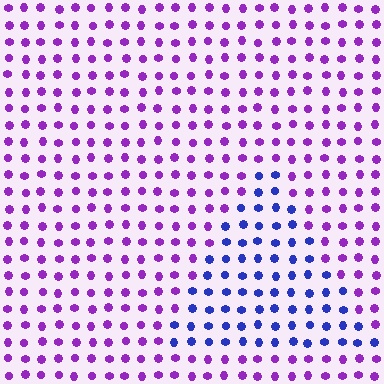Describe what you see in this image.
The image is filled with small purple elements in a uniform arrangement. A triangle-shaped region is visible where the elements are tinted to a slightly different hue, forming a subtle color boundary.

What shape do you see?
I see a triangle.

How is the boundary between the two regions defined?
The boundary is defined purely by a slight shift in hue (about 50 degrees). Spacing, size, and orientation are identical on both sides.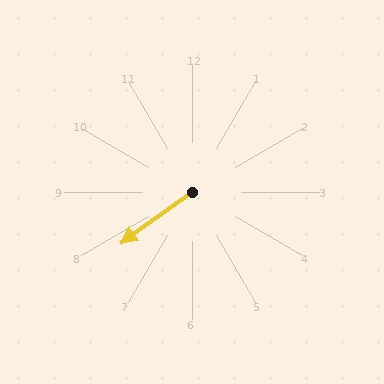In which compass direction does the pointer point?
Southwest.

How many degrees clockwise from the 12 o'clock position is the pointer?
Approximately 234 degrees.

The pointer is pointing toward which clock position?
Roughly 8 o'clock.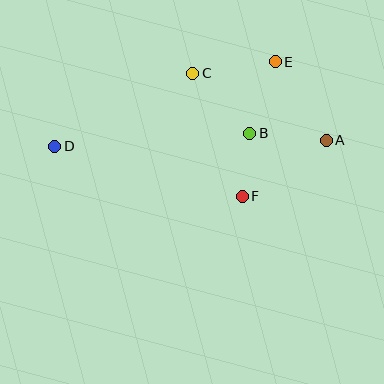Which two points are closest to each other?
Points B and F are closest to each other.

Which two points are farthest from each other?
Points A and D are farthest from each other.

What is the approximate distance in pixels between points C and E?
The distance between C and E is approximately 83 pixels.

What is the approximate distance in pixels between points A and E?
The distance between A and E is approximately 93 pixels.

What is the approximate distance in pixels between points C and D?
The distance between C and D is approximately 156 pixels.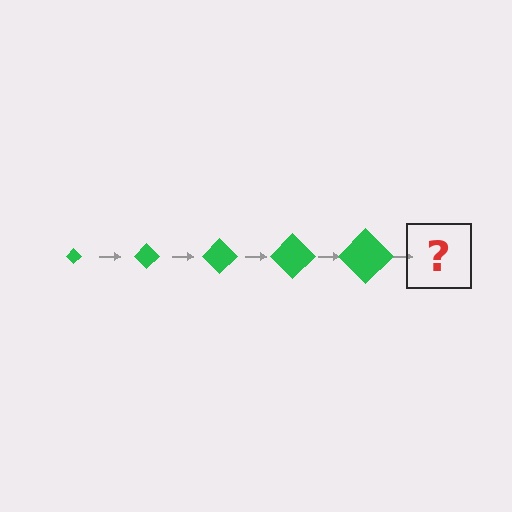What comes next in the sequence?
The next element should be a green diamond, larger than the previous one.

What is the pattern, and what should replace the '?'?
The pattern is that the diamond gets progressively larger each step. The '?' should be a green diamond, larger than the previous one.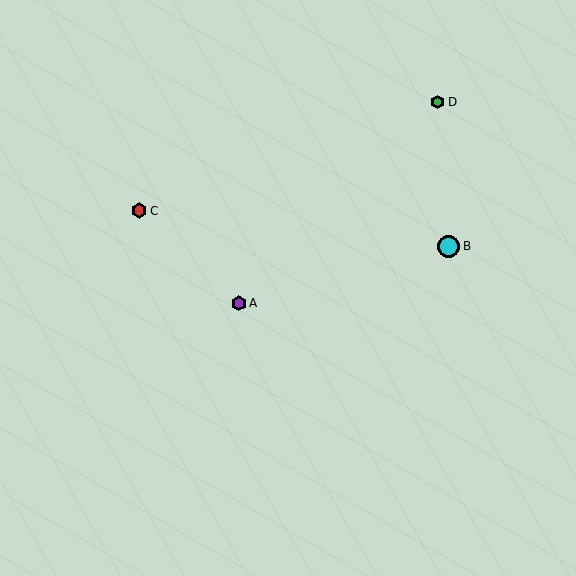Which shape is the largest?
The cyan circle (labeled B) is the largest.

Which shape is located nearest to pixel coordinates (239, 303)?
The purple hexagon (labeled A) at (239, 303) is nearest to that location.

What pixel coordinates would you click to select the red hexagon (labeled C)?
Click at (139, 211) to select the red hexagon C.